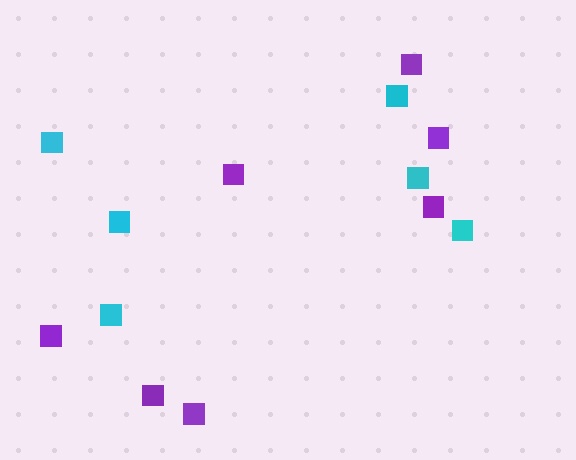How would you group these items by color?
There are 2 groups: one group of cyan squares (6) and one group of purple squares (7).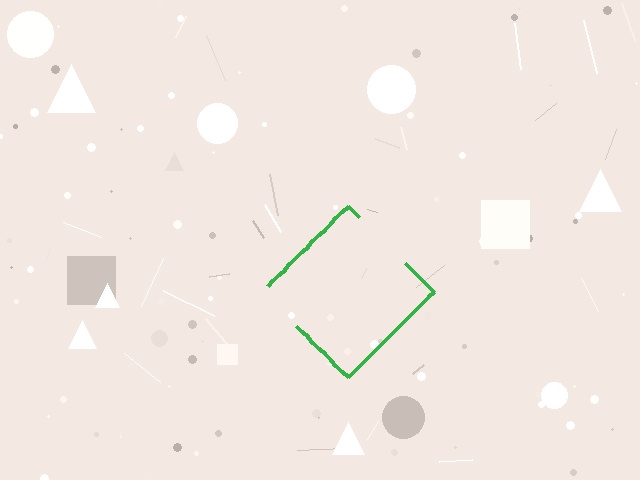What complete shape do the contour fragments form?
The contour fragments form a diamond.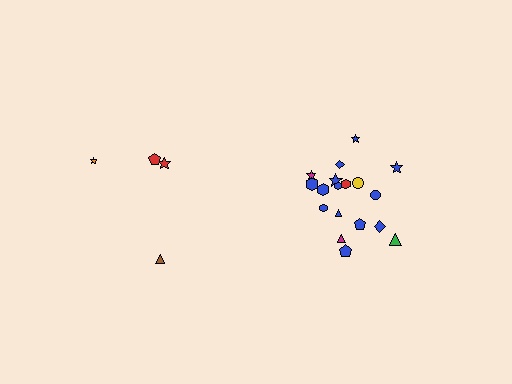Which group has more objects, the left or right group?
The right group.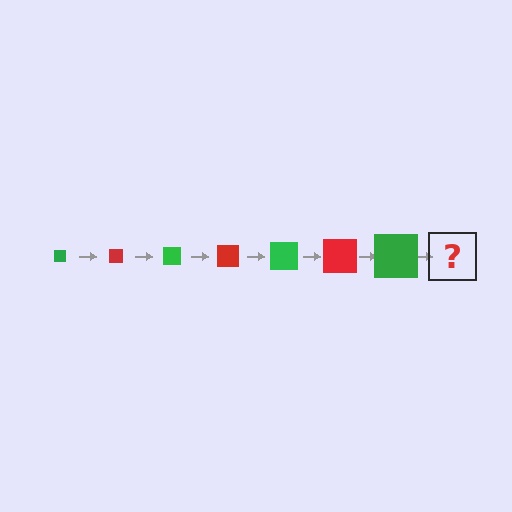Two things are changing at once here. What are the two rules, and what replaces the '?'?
The two rules are that the square grows larger each step and the color cycles through green and red. The '?' should be a red square, larger than the previous one.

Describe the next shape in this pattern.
It should be a red square, larger than the previous one.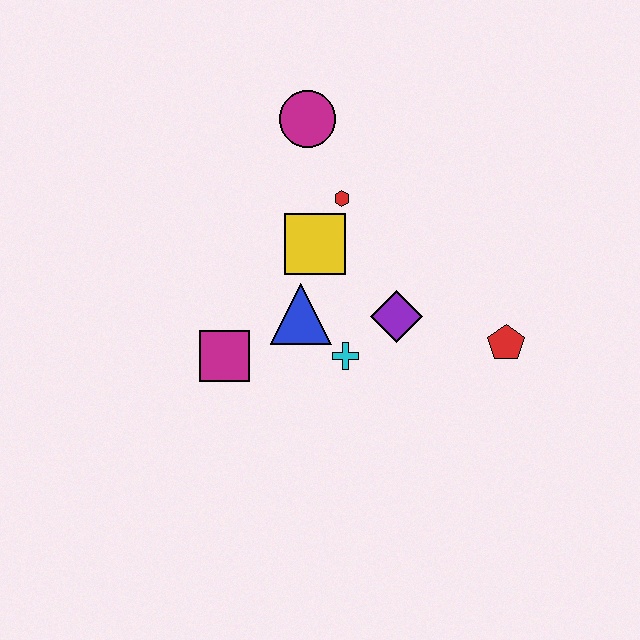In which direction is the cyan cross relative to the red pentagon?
The cyan cross is to the left of the red pentagon.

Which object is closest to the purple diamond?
The cyan cross is closest to the purple diamond.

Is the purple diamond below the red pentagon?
No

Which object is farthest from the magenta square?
The red pentagon is farthest from the magenta square.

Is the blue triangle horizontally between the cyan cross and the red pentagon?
No